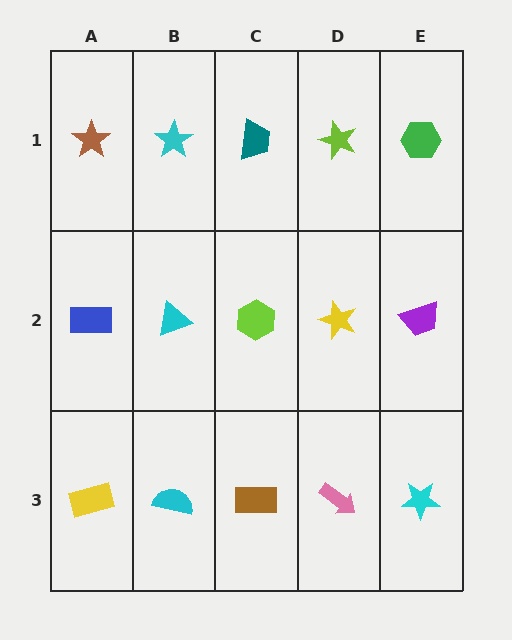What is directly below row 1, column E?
A purple trapezoid.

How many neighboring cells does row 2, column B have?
4.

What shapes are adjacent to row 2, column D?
A lime star (row 1, column D), a pink arrow (row 3, column D), a lime hexagon (row 2, column C), a purple trapezoid (row 2, column E).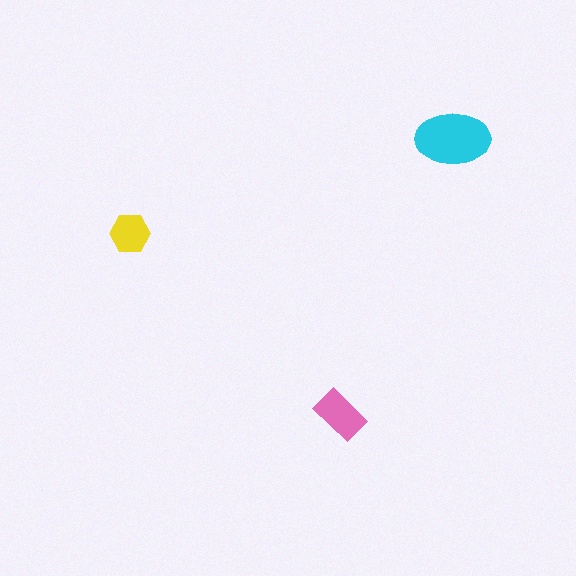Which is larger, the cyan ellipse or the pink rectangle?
The cyan ellipse.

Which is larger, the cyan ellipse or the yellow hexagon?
The cyan ellipse.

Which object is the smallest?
The yellow hexagon.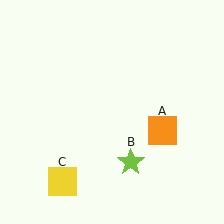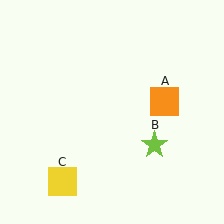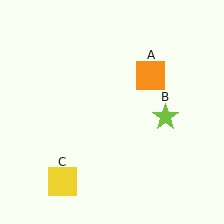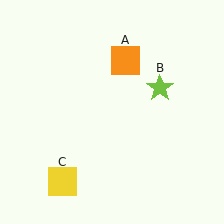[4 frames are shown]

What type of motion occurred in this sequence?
The orange square (object A), lime star (object B) rotated counterclockwise around the center of the scene.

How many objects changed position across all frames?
2 objects changed position: orange square (object A), lime star (object B).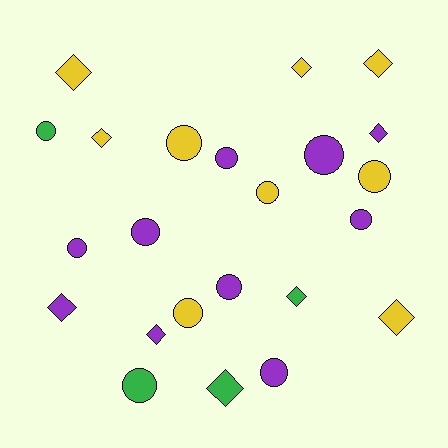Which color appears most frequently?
Purple, with 10 objects.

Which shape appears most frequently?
Circle, with 13 objects.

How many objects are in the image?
There are 23 objects.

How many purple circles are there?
There are 7 purple circles.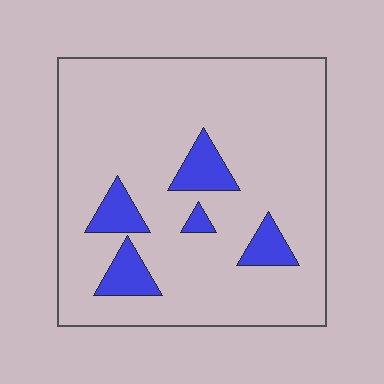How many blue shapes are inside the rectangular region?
5.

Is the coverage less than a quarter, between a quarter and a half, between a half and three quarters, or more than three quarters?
Less than a quarter.